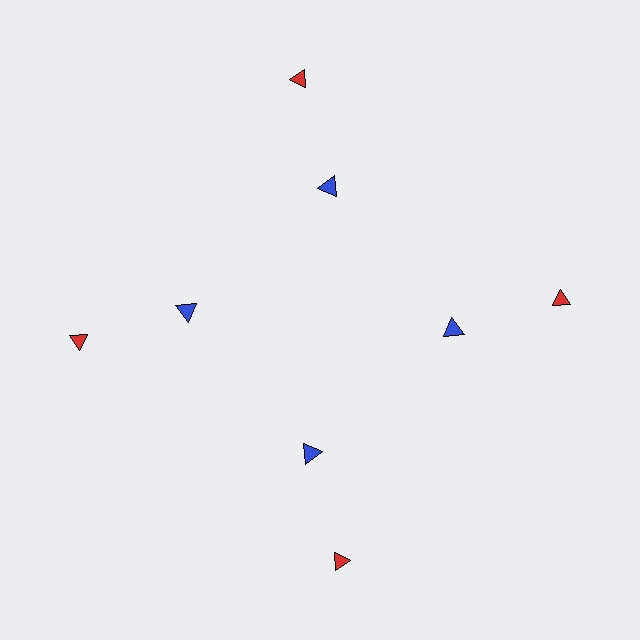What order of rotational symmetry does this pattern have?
This pattern has 4-fold rotational symmetry.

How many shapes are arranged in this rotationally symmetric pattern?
There are 8 shapes, arranged in 4 groups of 2.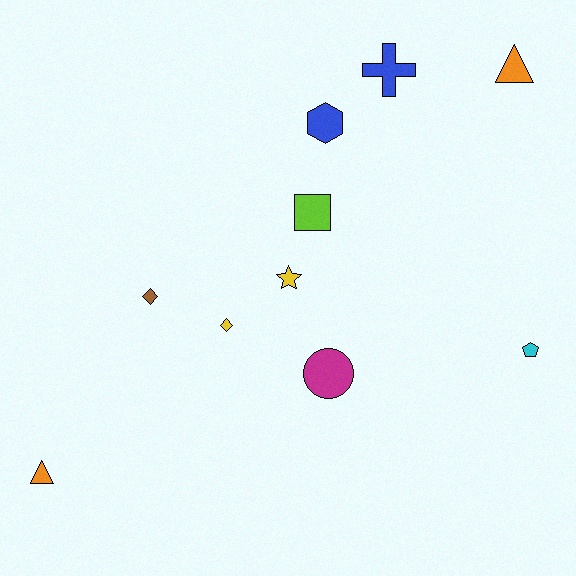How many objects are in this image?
There are 10 objects.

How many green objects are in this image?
There are no green objects.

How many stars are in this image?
There is 1 star.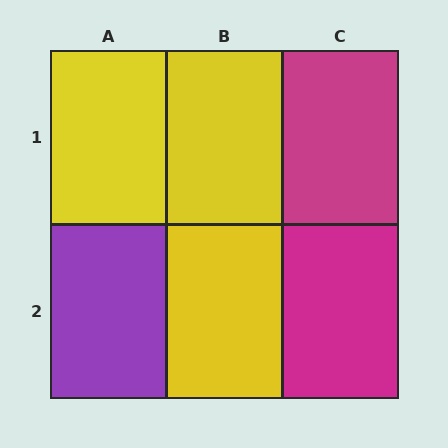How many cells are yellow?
3 cells are yellow.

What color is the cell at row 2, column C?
Magenta.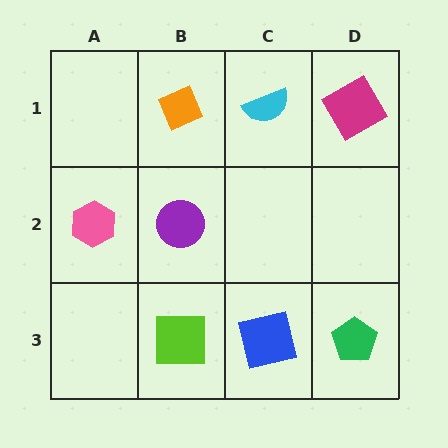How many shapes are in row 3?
3 shapes.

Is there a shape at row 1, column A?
No, that cell is empty.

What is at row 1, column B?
An orange diamond.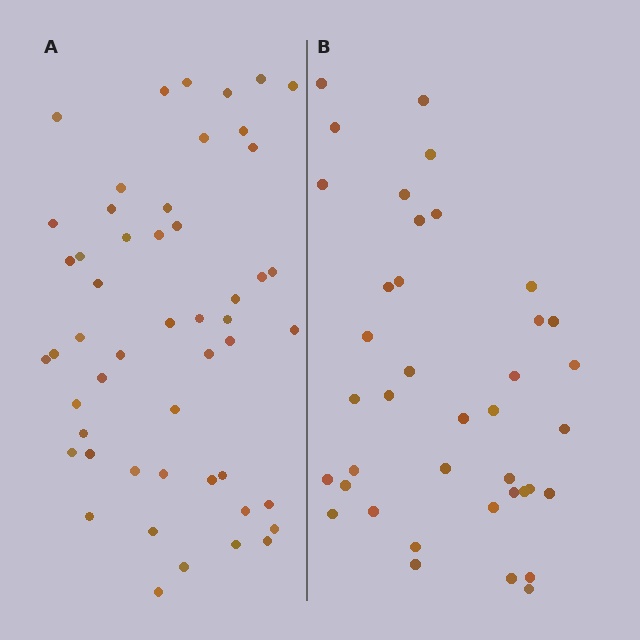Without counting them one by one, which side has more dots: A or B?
Region A (the left region) has more dots.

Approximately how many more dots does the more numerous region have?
Region A has roughly 12 or so more dots than region B.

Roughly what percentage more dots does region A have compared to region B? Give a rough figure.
About 30% more.